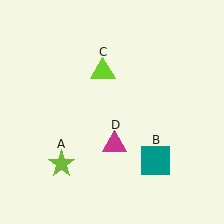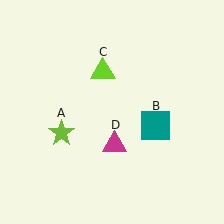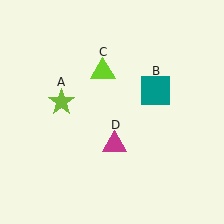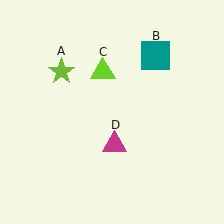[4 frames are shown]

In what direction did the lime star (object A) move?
The lime star (object A) moved up.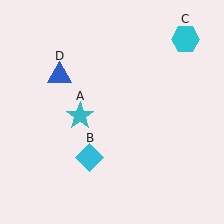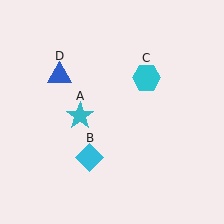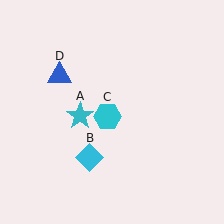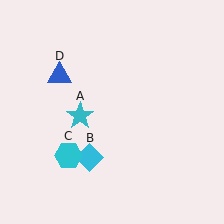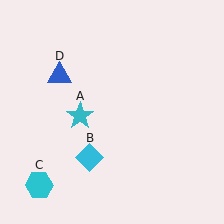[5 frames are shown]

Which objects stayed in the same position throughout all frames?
Cyan star (object A) and cyan diamond (object B) and blue triangle (object D) remained stationary.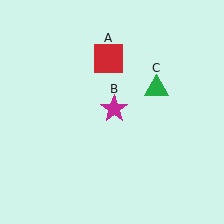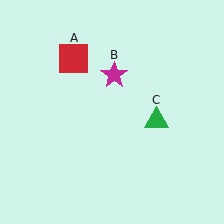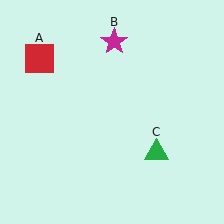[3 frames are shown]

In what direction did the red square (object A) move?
The red square (object A) moved left.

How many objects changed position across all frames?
3 objects changed position: red square (object A), magenta star (object B), green triangle (object C).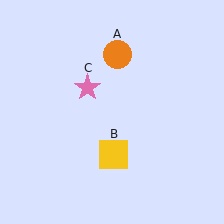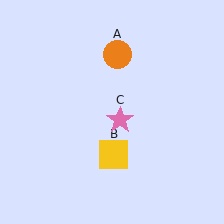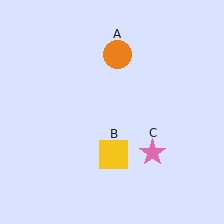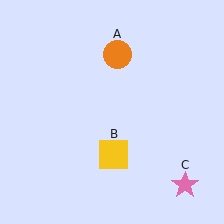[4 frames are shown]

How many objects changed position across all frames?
1 object changed position: pink star (object C).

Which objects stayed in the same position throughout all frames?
Orange circle (object A) and yellow square (object B) remained stationary.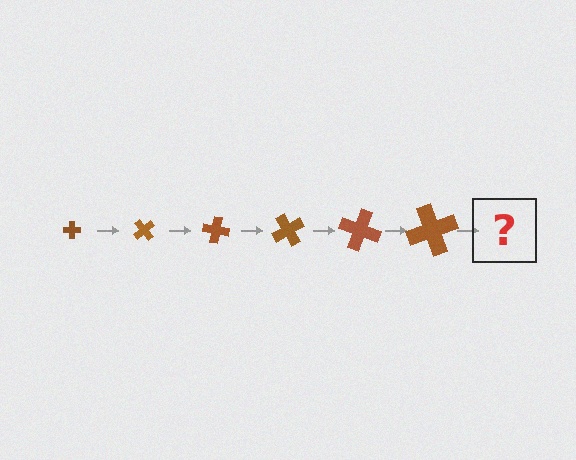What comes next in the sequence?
The next element should be a cross, larger than the previous one and rotated 300 degrees from the start.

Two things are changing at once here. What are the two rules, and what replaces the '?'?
The two rules are that the cross grows larger each step and it rotates 50 degrees each step. The '?' should be a cross, larger than the previous one and rotated 300 degrees from the start.